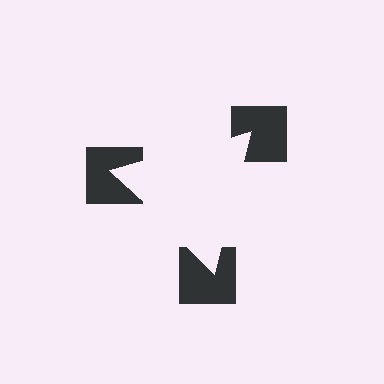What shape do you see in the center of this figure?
An illusory triangle — its edges are inferred from the aligned wedge cuts in the notched squares, not physically drawn.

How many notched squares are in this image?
There are 3 — one at each vertex of the illusory triangle.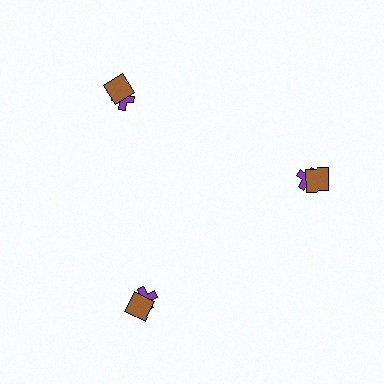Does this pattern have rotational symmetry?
Yes, this pattern has 3-fold rotational symmetry. It looks the same after rotating 120 degrees around the center.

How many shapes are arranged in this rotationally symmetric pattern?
There are 6 shapes, arranged in 3 groups of 2.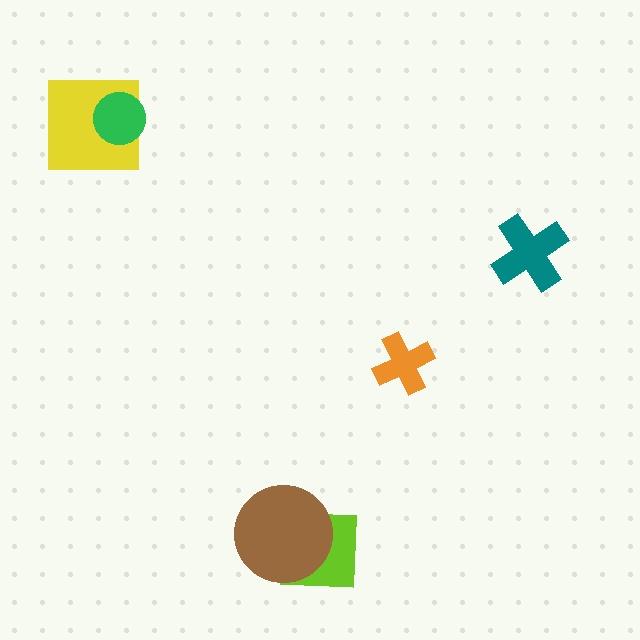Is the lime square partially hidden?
Yes, it is partially covered by another shape.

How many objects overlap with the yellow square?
1 object overlaps with the yellow square.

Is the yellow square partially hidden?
Yes, it is partially covered by another shape.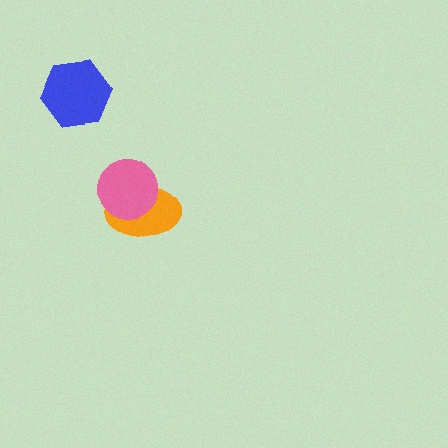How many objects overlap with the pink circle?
1 object overlaps with the pink circle.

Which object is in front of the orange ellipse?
The pink circle is in front of the orange ellipse.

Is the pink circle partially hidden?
No, no other shape covers it.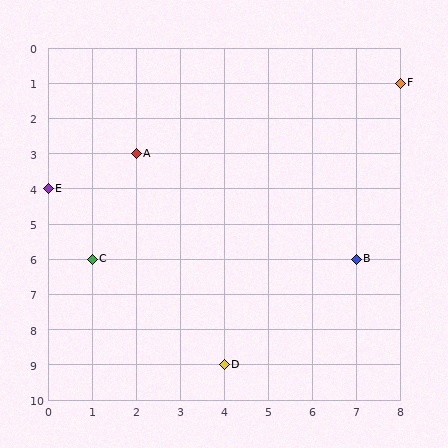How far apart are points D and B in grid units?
Points D and B are 3 columns and 3 rows apart (about 4.2 grid units diagonally).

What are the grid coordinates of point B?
Point B is at grid coordinates (7, 6).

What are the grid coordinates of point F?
Point F is at grid coordinates (8, 1).